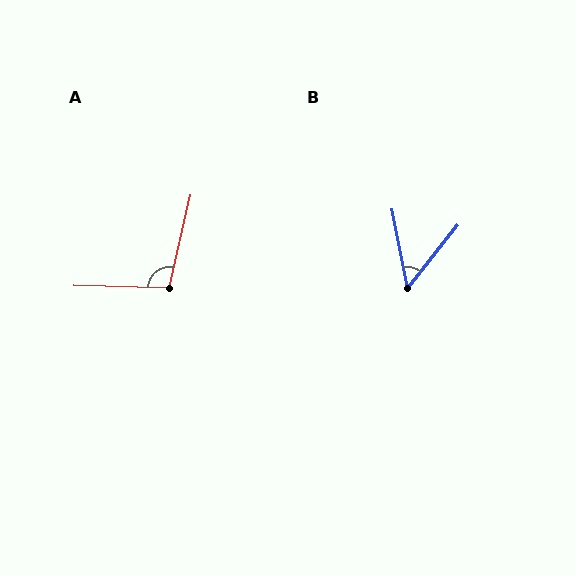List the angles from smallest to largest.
B (50°), A (101°).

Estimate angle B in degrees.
Approximately 50 degrees.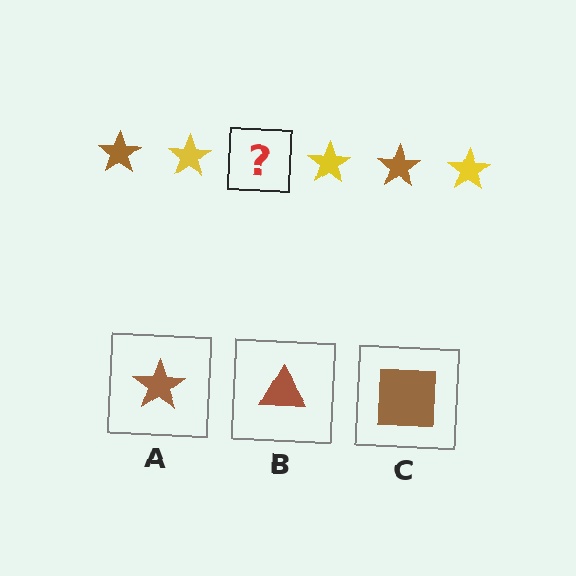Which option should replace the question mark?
Option A.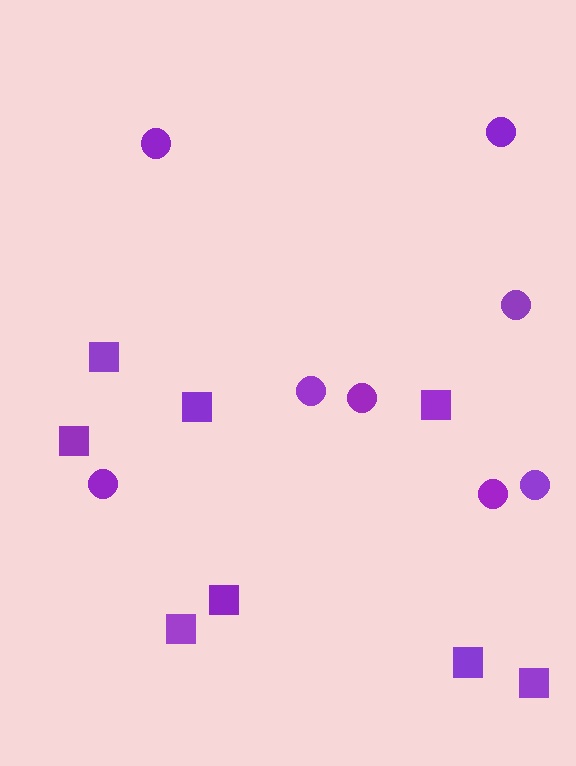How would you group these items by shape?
There are 2 groups: one group of squares (8) and one group of circles (8).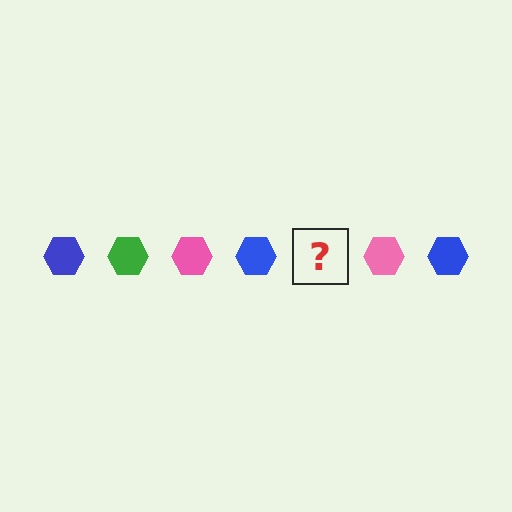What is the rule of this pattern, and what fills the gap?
The rule is that the pattern cycles through blue, green, pink hexagons. The gap should be filled with a green hexagon.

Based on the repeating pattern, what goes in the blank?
The blank should be a green hexagon.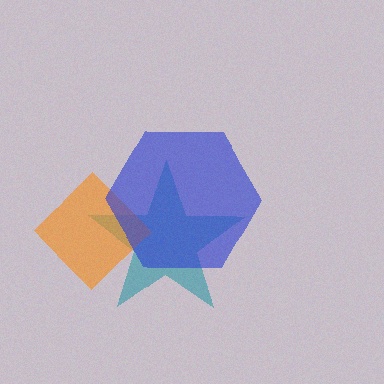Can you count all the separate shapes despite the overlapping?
Yes, there are 3 separate shapes.